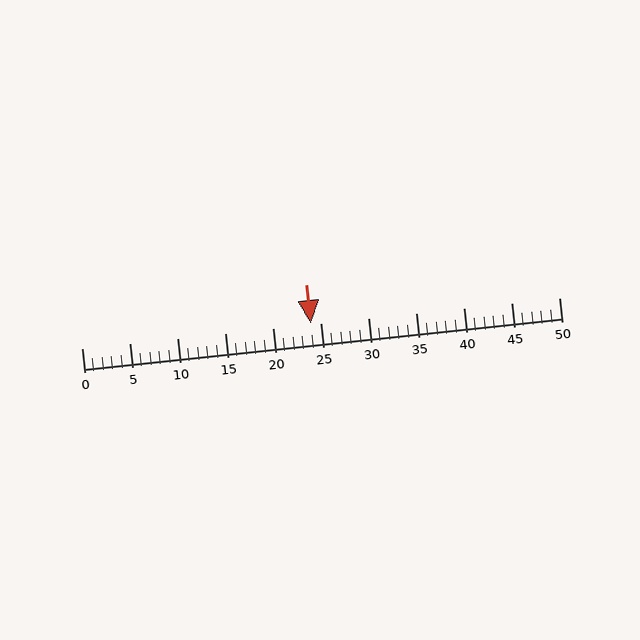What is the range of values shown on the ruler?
The ruler shows values from 0 to 50.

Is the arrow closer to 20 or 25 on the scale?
The arrow is closer to 25.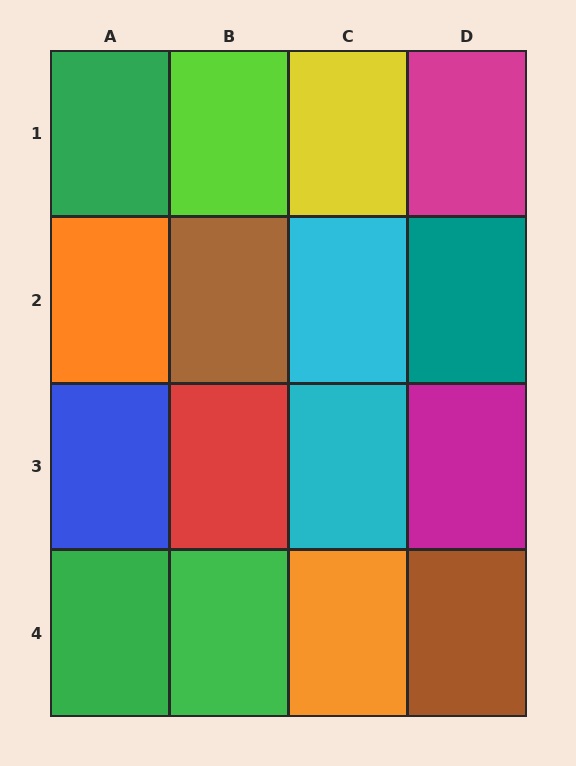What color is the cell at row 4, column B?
Green.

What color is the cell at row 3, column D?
Magenta.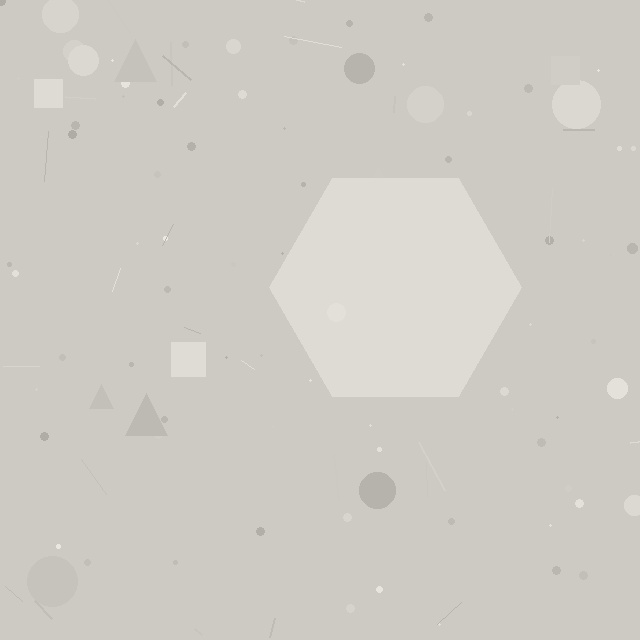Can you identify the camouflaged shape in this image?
The camouflaged shape is a hexagon.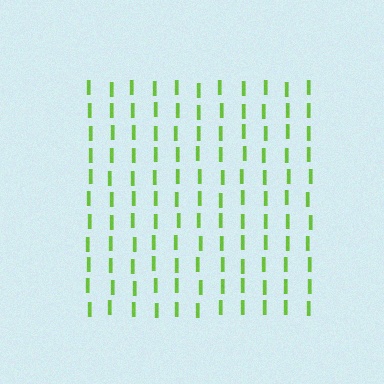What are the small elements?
The small elements are letter I's.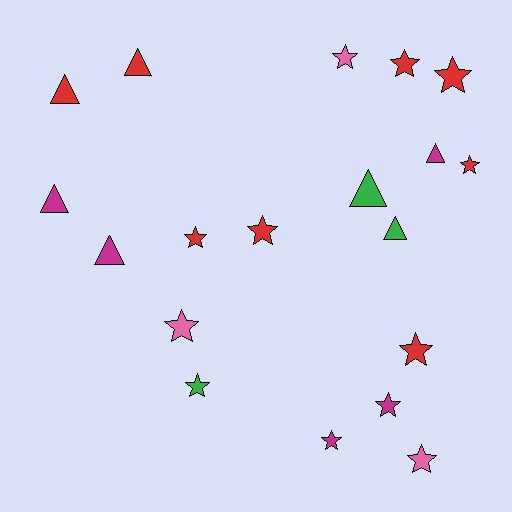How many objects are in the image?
There are 19 objects.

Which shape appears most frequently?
Star, with 12 objects.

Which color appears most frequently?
Red, with 8 objects.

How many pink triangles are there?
There are no pink triangles.